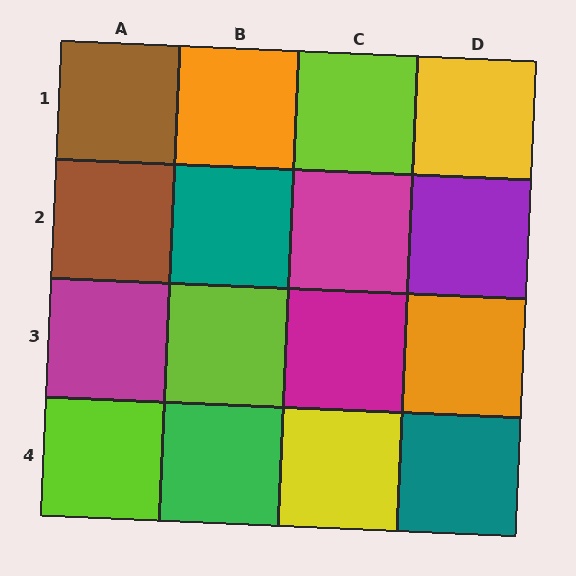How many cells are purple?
1 cell is purple.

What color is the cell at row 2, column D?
Purple.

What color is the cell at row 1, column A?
Brown.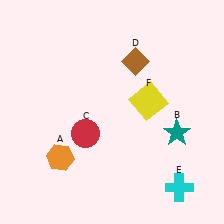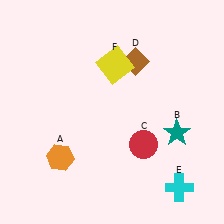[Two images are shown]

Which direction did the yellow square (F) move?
The yellow square (F) moved up.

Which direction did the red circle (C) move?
The red circle (C) moved right.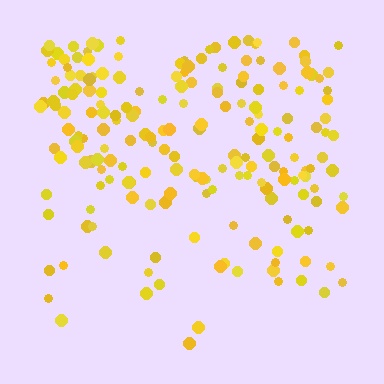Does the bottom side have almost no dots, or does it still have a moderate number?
Still a moderate number, just noticeably fewer than the top.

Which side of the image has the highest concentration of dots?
The top.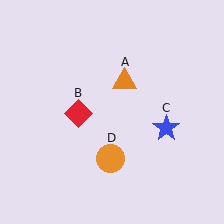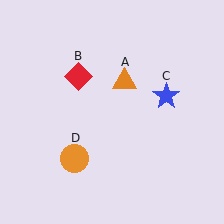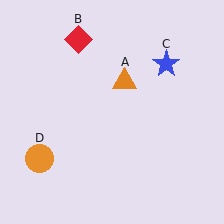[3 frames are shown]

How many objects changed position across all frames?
3 objects changed position: red diamond (object B), blue star (object C), orange circle (object D).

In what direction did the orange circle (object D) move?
The orange circle (object D) moved left.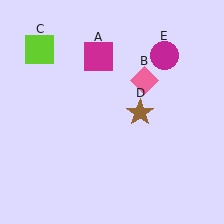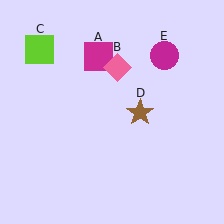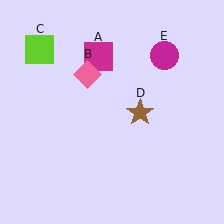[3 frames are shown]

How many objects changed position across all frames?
1 object changed position: pink diamond (object B).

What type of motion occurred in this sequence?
The pink diamond (object B) rotated counterclockwise around the center of the scene.